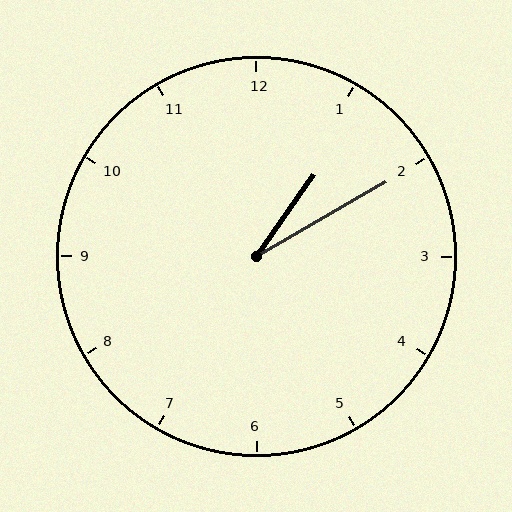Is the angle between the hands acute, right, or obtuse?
It is acute.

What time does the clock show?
1:10.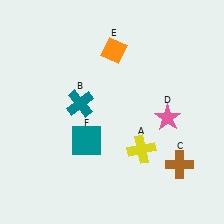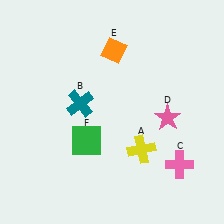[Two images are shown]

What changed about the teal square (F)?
In Image 1, F is teal. In Image 2, it changed to green.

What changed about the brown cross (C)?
In Image 1, C is brown. In Image 2, it changed to pink.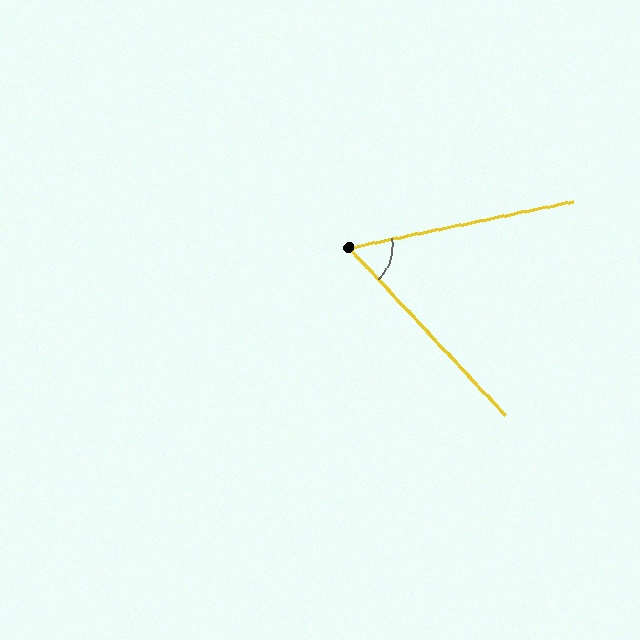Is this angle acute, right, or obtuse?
It is acute.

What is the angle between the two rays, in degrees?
Approximately 59 degrees.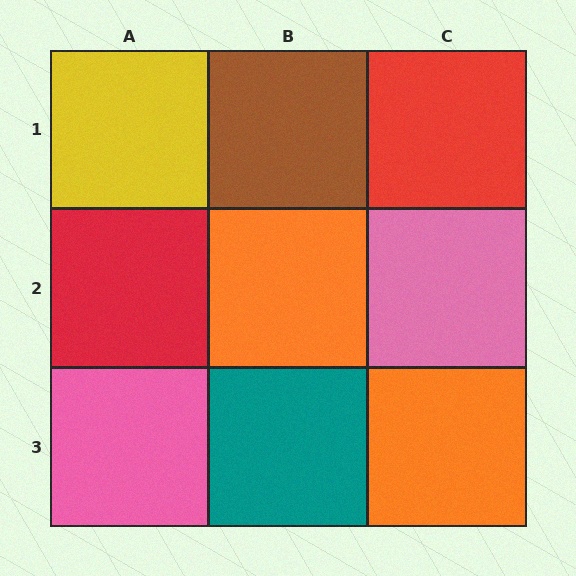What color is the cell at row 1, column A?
Yellow.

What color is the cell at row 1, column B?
Brown.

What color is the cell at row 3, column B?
Teal.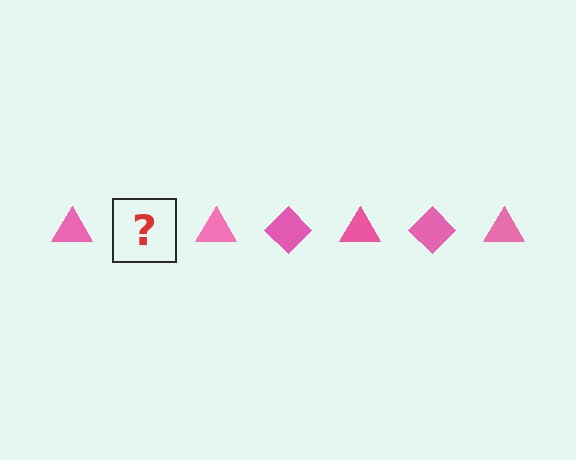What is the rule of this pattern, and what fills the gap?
The rule is that the pattern cycles through triangle, diamond shapes in pink. The gap should be filled with a pink diamond.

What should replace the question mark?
The question mark should be replaced with a pink diamond.